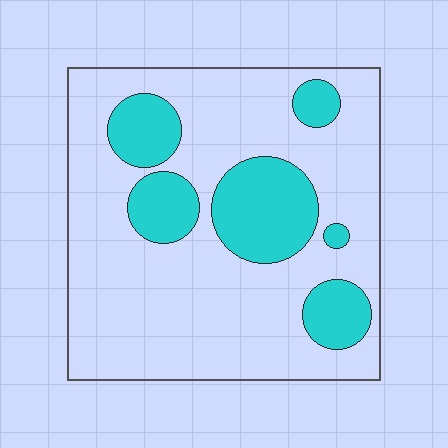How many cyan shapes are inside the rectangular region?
6.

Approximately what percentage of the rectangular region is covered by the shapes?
Approximately 25%.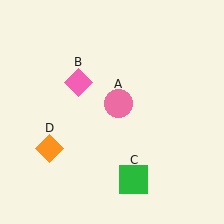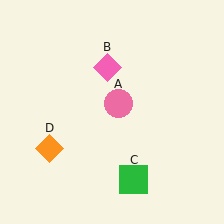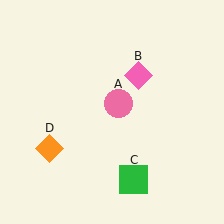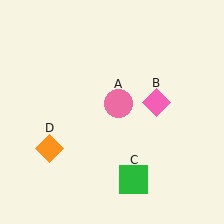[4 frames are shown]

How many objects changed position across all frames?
1 object changed position: pink diamond (object B).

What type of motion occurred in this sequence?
The pink diamond (object B) rotated clockwise around the center of the scene.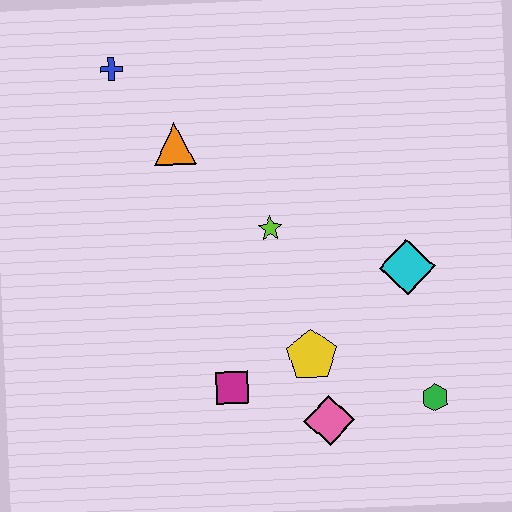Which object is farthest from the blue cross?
The green hexagon is farthest from the blue cross.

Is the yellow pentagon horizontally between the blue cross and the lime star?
No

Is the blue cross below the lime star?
No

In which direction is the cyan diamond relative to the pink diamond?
The cyan diamond is above the pink diamond.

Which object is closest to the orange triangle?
The blue cross is closest to the orange triangle.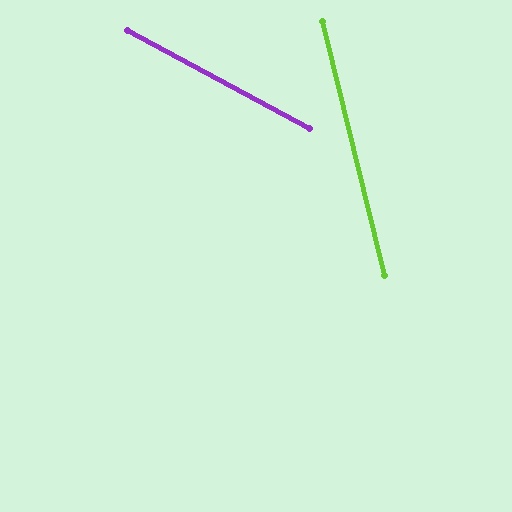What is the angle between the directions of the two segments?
Approximately 48 degrees.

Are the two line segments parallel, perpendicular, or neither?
Neither parallel nor perpendicular — they differ by about 48°.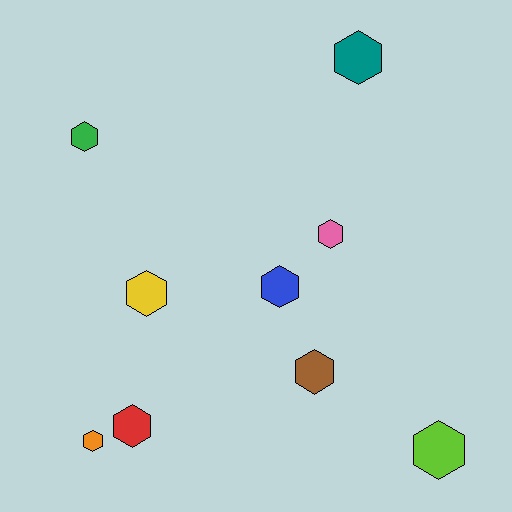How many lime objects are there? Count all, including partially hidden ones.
There is 1 lime object.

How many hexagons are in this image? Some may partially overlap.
There are 9 hexagons.